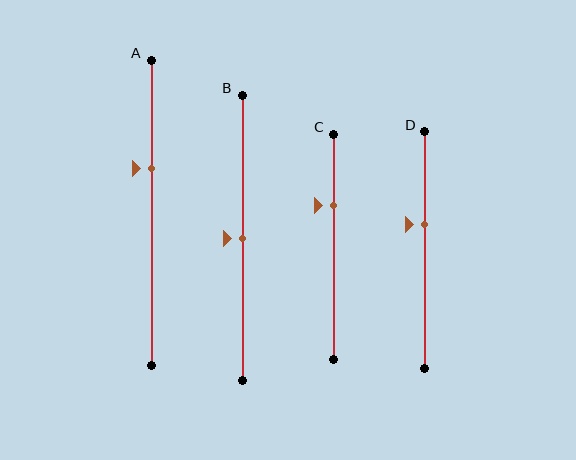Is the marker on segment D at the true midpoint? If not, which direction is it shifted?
No, the marker on segment D is shifted upward by about 11% of the segment length.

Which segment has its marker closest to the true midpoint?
Segment B has its marker closest to the true midpoint.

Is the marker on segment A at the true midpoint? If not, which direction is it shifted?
No, the marker on segment A is shifted upward by about 15% of the segment length.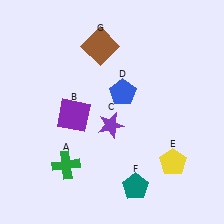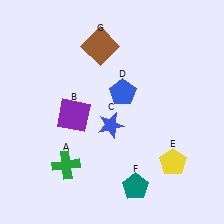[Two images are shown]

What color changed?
The star (C) changed from purple in Image 1 to blue in Image 2.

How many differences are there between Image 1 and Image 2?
There is 1 difference between the two images.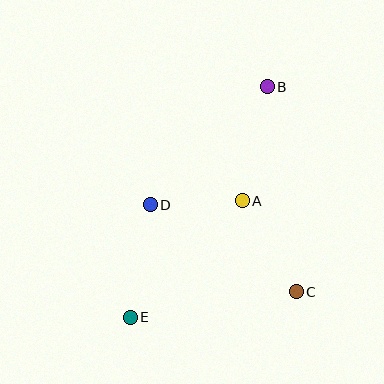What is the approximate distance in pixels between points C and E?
The distance between C and E is approximately 168 pixels.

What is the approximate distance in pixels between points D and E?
The distance between D and E is approximately 114 pixels.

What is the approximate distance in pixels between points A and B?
The distance between A and B is approximately 117 pixels.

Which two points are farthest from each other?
Points B and E are farthest from each other.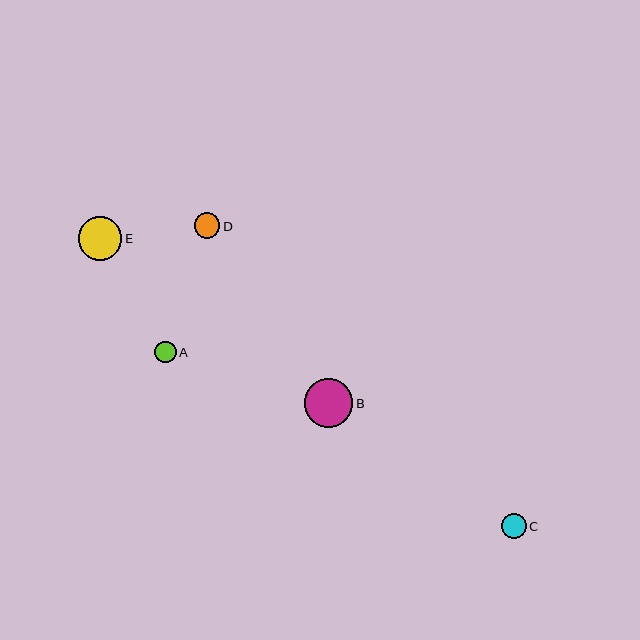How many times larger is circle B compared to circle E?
Circle B is approximately 1.1 times the size of circle E.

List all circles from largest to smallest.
From largest to smallest: B, E, D, C, A.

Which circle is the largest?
Circle B is the largest with a size of approximately 49 pixels.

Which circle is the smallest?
Circle A is the smallest with a size of approximately 21 pixels.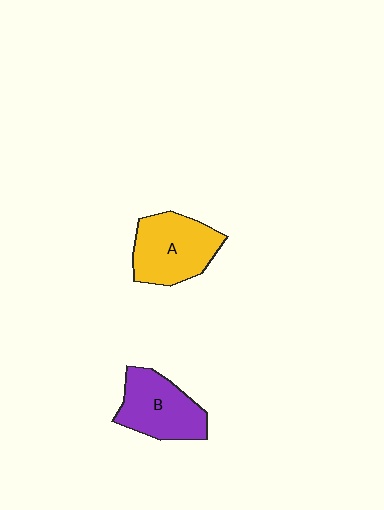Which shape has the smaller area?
Shape B (purple).